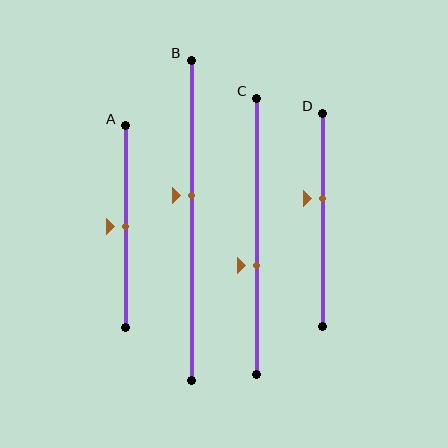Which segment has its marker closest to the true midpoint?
Segment A has its marker closest to the true midpoint.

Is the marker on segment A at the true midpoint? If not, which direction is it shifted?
Yes, the marker on segment A is at the true midpoint.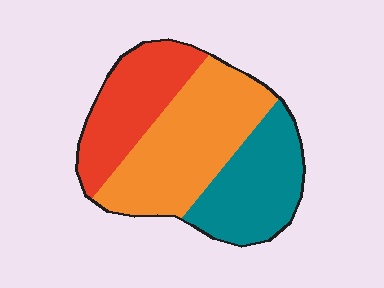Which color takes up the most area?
Orange, at roughly 45%.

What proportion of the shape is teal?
Teal takes up about one third (1/3) of the shape.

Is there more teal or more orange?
Orange.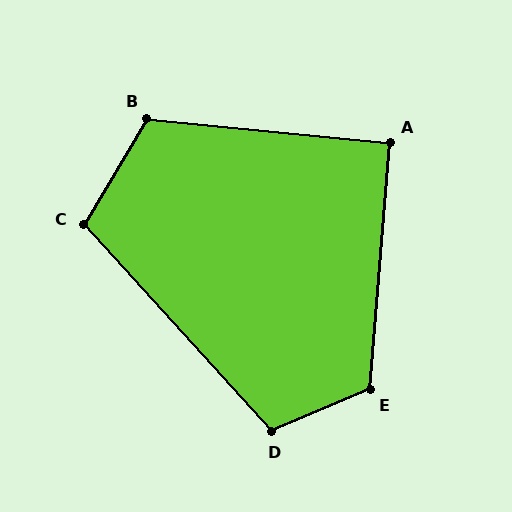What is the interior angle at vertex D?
Approximately 109 degrees (obtuse).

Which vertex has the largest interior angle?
E, at approximately 117 degrees.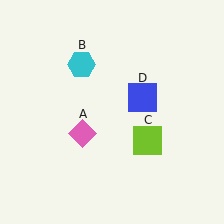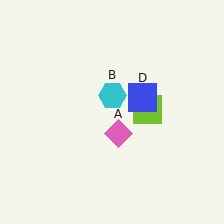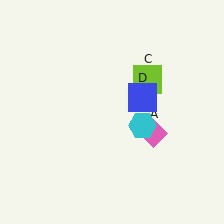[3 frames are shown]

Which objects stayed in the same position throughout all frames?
Blue square (object D) remained stationary.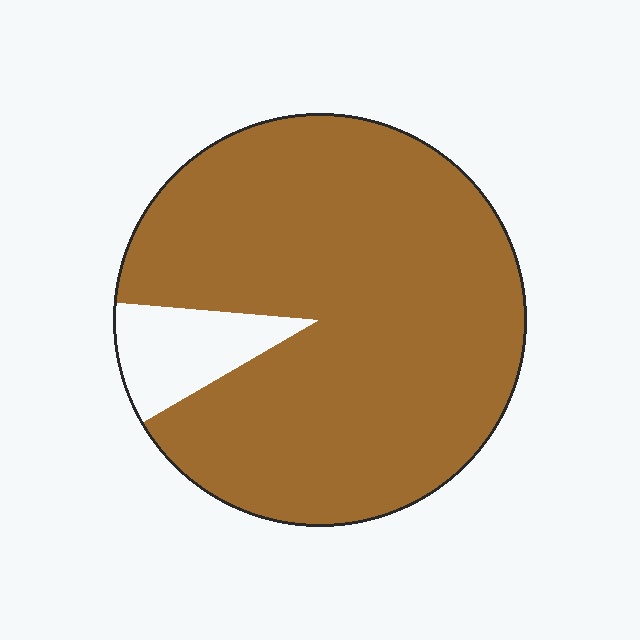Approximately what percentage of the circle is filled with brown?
Approximately 90%.